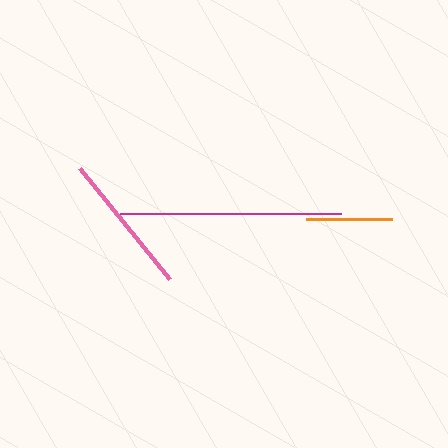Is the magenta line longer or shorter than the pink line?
The magenta line is longer than the pink line.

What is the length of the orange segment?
The orange segment is approximately 86 pixels long.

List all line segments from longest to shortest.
From longest to shortest: magenta, pink, orange.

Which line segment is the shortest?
The orange line is the shortest at approximately 86 pixels.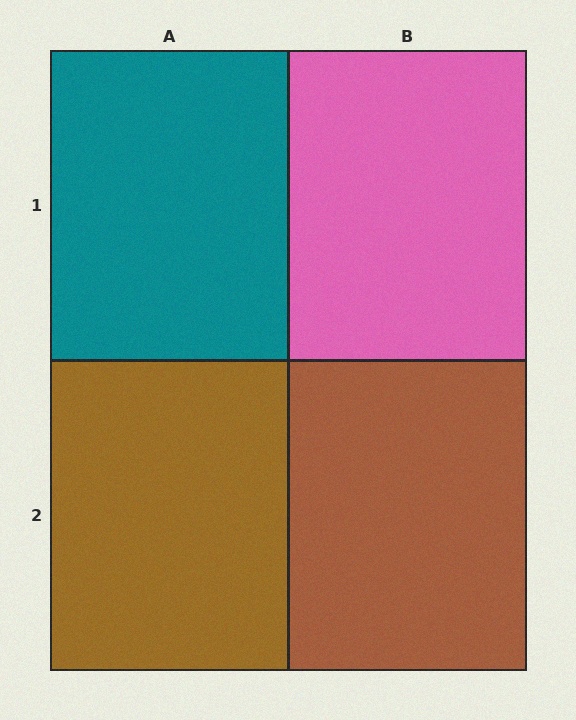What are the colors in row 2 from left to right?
Brown, brown.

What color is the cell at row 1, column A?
Teal.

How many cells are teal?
1 cell is teal.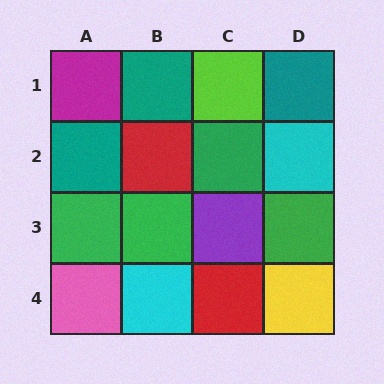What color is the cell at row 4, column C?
Red.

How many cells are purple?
1 cell is purple.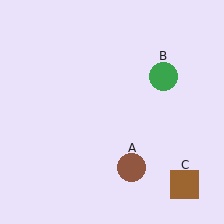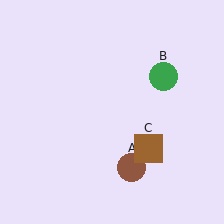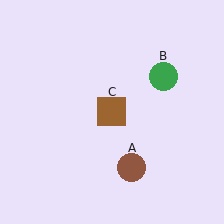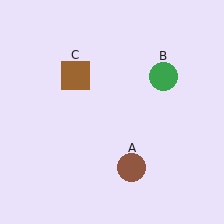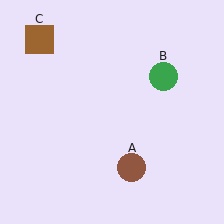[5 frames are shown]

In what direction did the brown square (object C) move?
The brown square (object C) moved up and to the left.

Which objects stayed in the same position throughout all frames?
Brown circle (object A) and green circle (object B) remained stationary.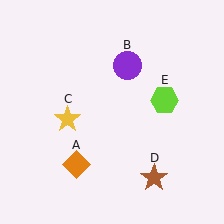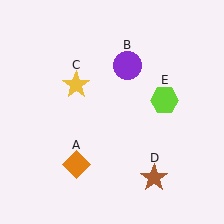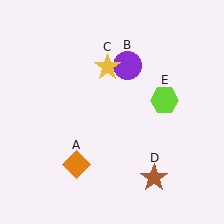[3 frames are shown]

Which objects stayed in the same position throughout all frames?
Orange diamond (object A) and purple circle (object B) and brown star (object D) and lime hexagon (object E) remained stationary.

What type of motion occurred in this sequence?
The yellow star (object C) rotated clockwise around the center of the scene.